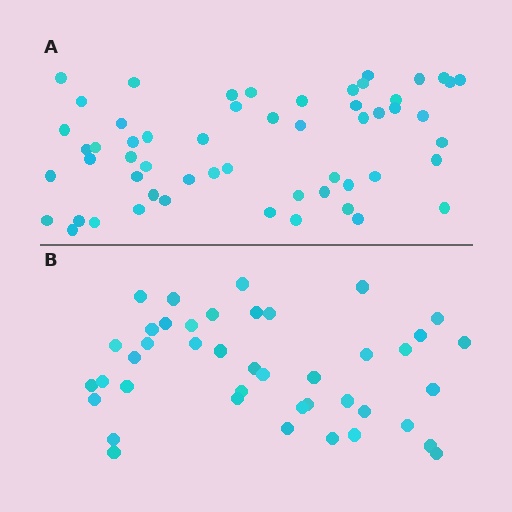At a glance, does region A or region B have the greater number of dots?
Region A (the top region) has more dots.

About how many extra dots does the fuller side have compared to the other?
Region A has approximately 15 more dots than region B.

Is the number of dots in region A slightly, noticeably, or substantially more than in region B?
Region A has noticeably more, but not dramatically so. The ratio is roughly 1.3 to 1.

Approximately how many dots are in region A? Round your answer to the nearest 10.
About 60 dots. (The exact count is 56, which rounds to 60.)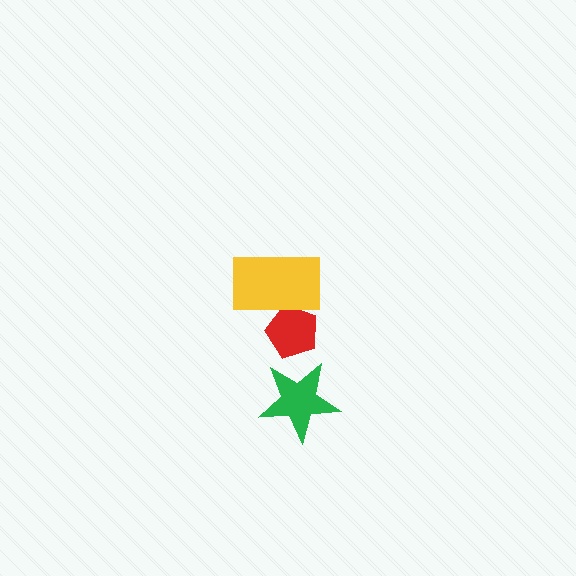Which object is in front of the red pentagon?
The yellow rectangle is in front of the red pentagon.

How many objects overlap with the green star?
0 objects overlap with the green star.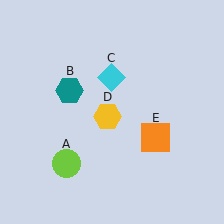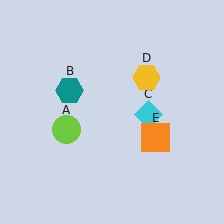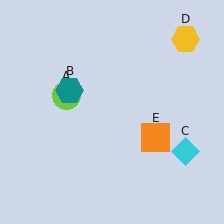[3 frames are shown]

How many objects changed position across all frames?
3 objects changed position: lime circle (object A), cyan diamond (object C), yellow hexagon (object D).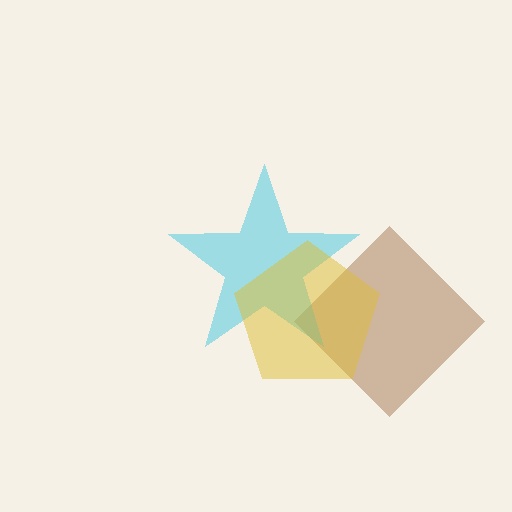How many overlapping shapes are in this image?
There are 3 overlapping shapes in the image.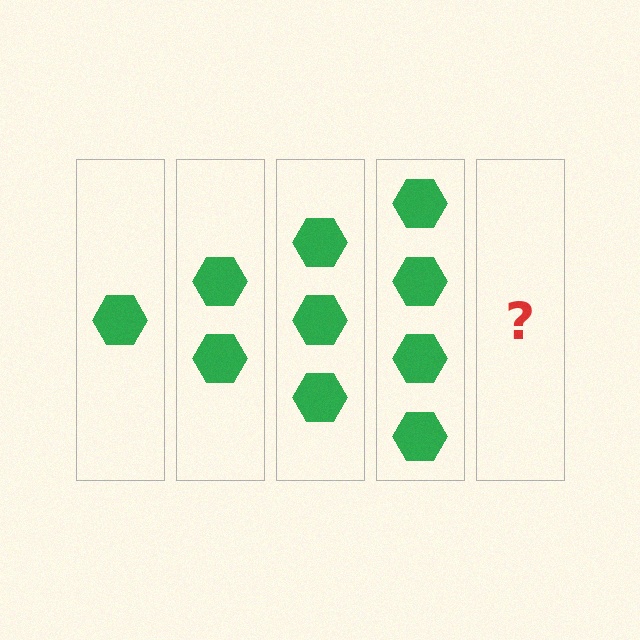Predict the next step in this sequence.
The next step is 5 hexagons.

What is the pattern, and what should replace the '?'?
The pattern is that each step adds one more hexagon. The '?' should be 5 hexagons.